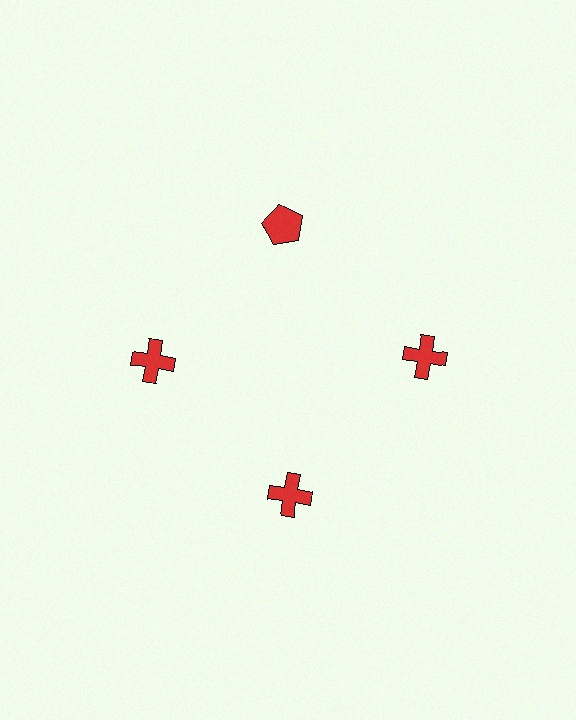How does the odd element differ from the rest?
It has a different shape: pentagon instead of cross.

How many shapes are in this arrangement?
There are 4 shapes arranged in a ring pattern.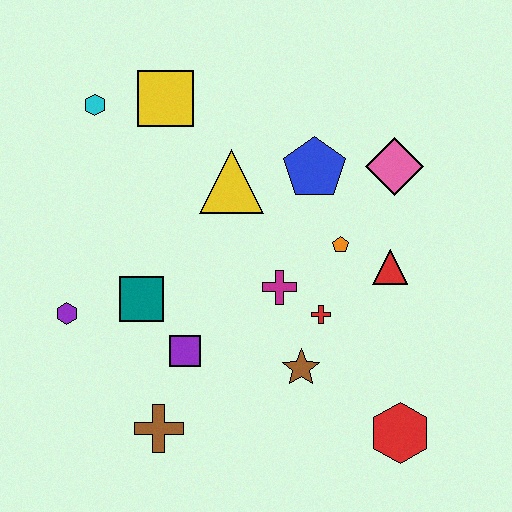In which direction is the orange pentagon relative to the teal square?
The orange pentagon is to the right of the teal square.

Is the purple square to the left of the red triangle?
Yes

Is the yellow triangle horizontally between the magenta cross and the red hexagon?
No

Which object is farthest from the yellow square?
The red hexagon is farthest from the yellow square.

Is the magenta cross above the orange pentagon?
No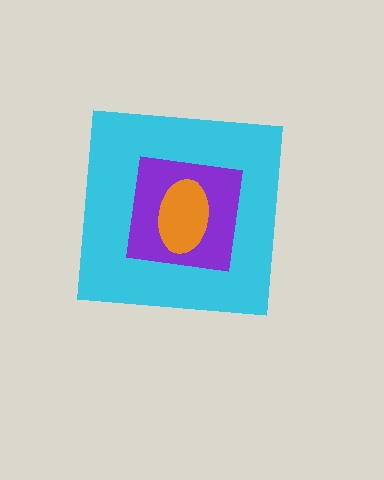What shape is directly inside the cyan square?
The purple square.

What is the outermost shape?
The cyan square.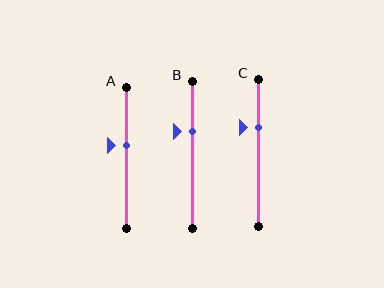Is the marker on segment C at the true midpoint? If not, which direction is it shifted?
No, the marker on segment C is shifted upward by about 17% of the segment length.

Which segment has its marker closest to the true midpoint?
Segment A has its marker closest to the true midpoint.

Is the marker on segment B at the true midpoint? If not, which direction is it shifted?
No, the marker on segment B is shifted upward by about 16% of the segment length.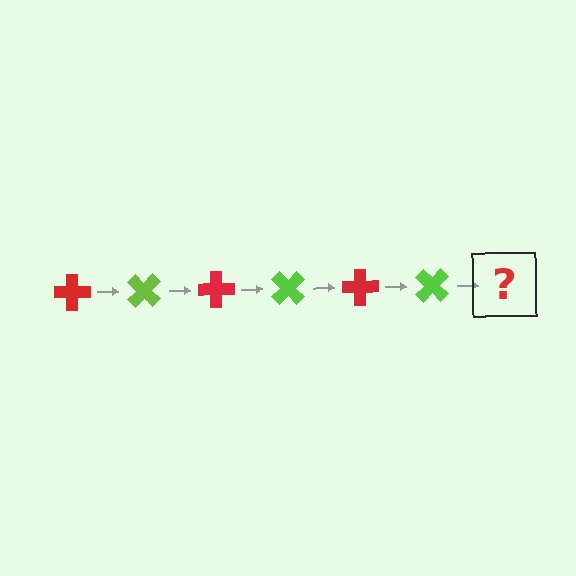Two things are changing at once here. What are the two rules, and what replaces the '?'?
The two rules are that it rotates 45 degrees each step and the color cycles through red and lime. The '?' should be a red cross, rotated 270 degrees from the start.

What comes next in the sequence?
The next element should be a red cross, rotated 270 degrees from the start.